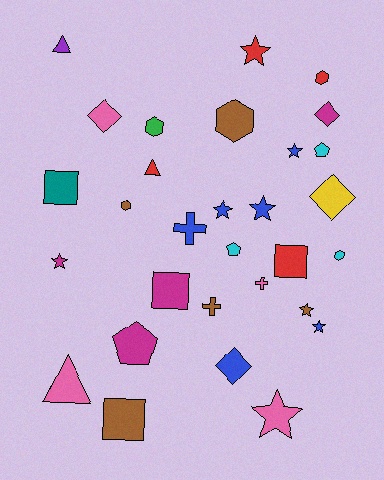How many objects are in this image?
There are 30 objects.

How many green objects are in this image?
There is 1 green object.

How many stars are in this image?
There are 8 stars.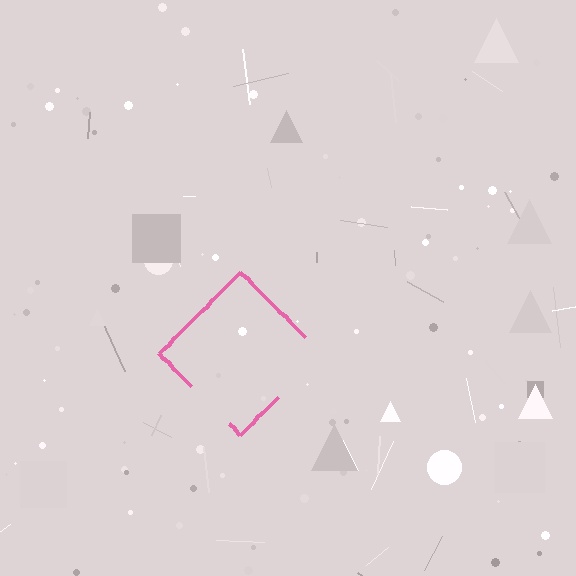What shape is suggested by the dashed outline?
The dashed outline suggests a diamond.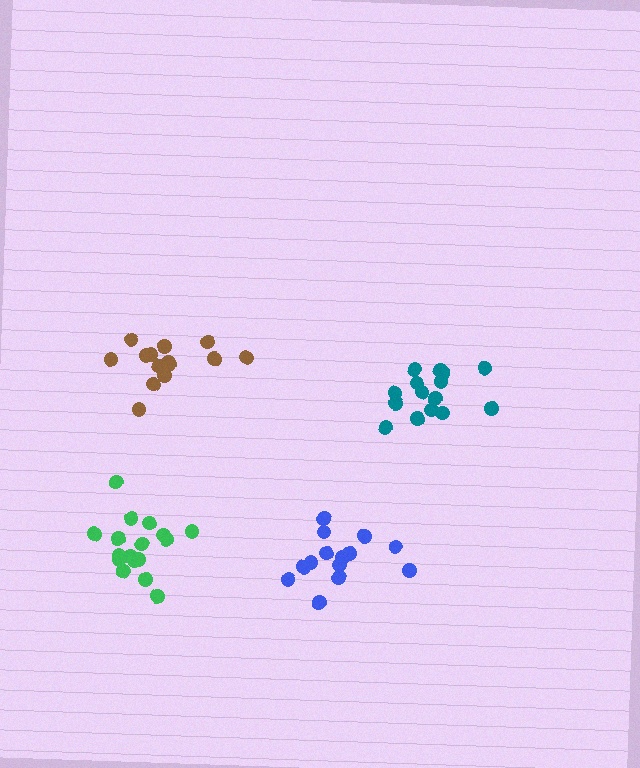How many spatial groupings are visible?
There are 4 spatial groupings.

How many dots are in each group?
Group 1: 18 dots, Group 2: 15 dots, Group 3: 14 dots, Group 4: 14 dots (61 total).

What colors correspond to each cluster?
The clusters are colored: green, teal, blue, brown.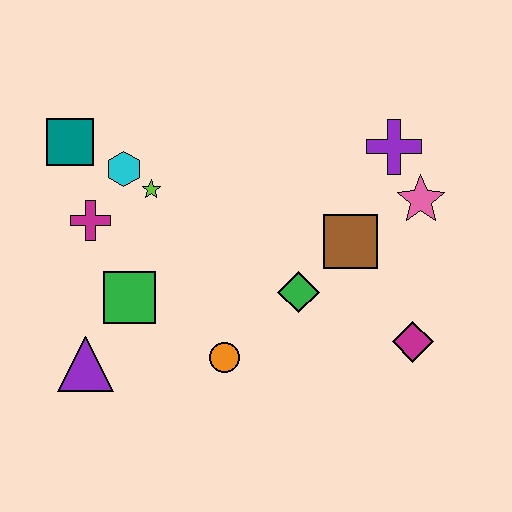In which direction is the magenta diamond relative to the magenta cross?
The magenta diamond is to the right of the magenta cross.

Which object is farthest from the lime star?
The magenta diamond is farthest from the lime star.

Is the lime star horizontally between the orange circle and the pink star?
No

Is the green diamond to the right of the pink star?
No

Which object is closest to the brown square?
The green diamond is closest to the brown square.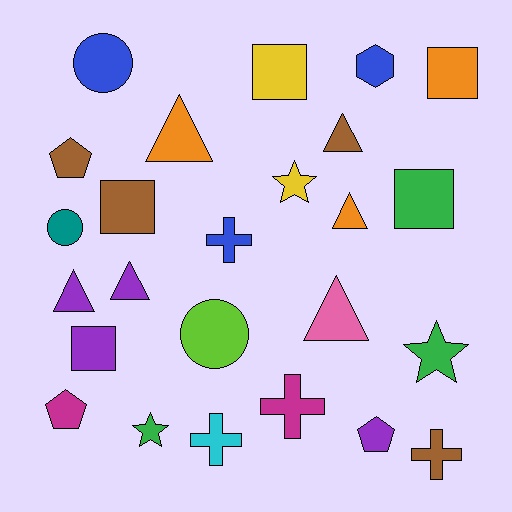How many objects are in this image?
There are 25 objects.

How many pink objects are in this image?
There is 1 pink object.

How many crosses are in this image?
There are 4 crosses.